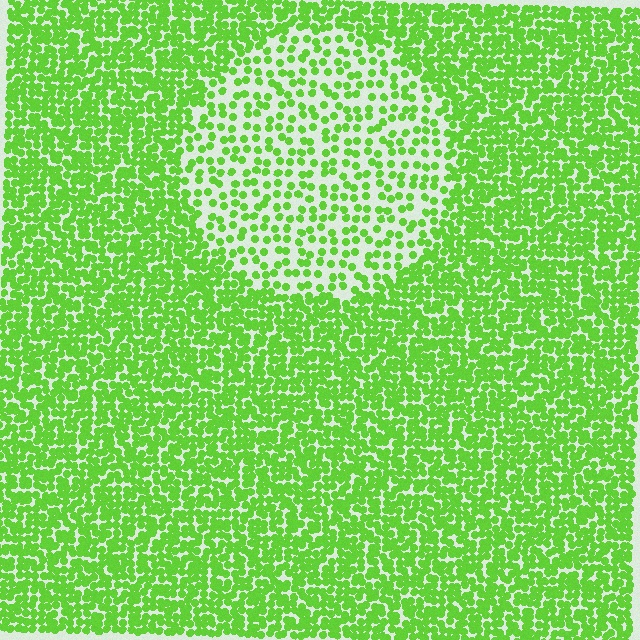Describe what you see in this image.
The image contains small lime elements arranged at two different densities. A circle-shaped region is visible where the elements are less densely packed than the surrounding area.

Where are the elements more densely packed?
The elements are more densely packed outside the circle boundary.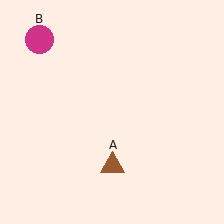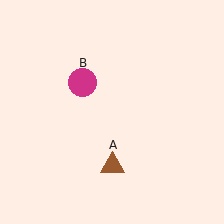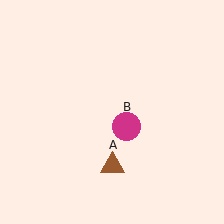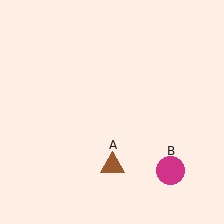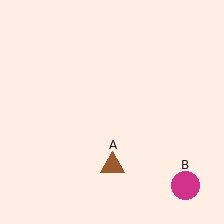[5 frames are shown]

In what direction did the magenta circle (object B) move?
The magenta circle (object B) moved down and to the right.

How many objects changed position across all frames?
1 object changed position: magenta circle (object B).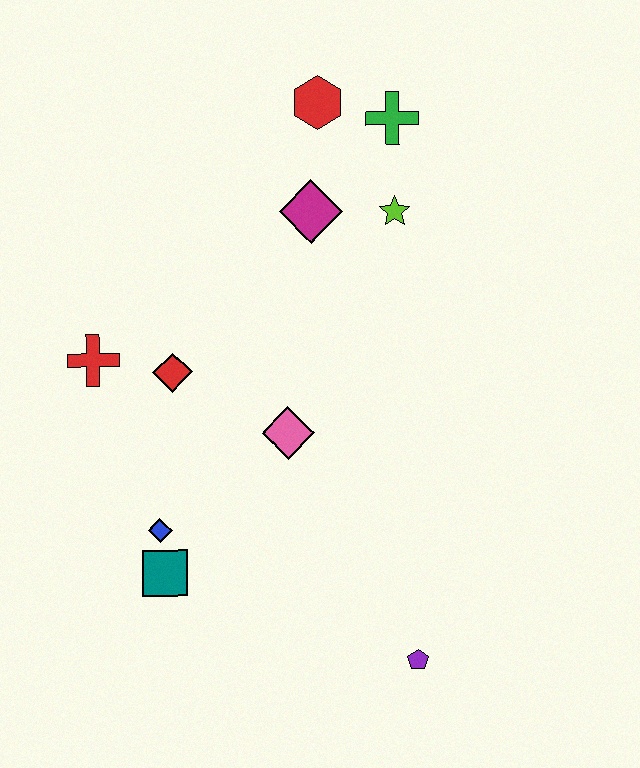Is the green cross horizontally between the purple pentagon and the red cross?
Yes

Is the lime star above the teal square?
Yes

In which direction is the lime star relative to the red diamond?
The lime star is to the right of the red diamond.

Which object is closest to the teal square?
The blue diamond is closest to the teal square.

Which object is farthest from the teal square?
The green cross is farthest from the teal square.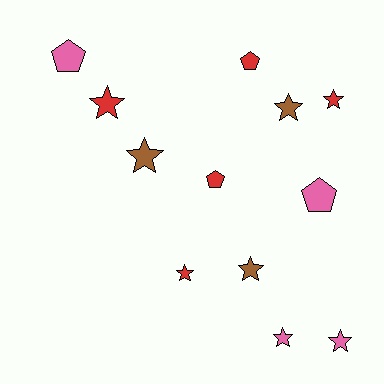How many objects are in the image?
There are 12 objects.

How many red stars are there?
There are 3 red stars.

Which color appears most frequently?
Red, with 5 objects.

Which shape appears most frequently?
Star, with 8 objects.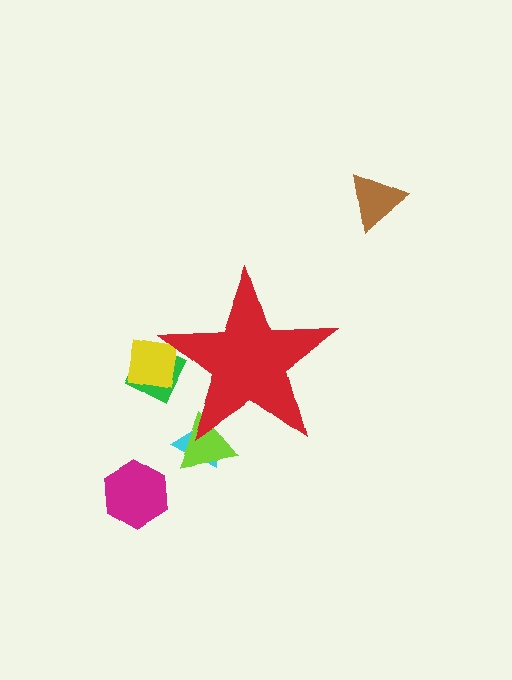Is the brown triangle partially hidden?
No, the brown triangle is fully visible.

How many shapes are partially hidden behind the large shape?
4 shapes are partially hidden.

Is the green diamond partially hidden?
Yes, the green diamond is partially hidden behind the red star.